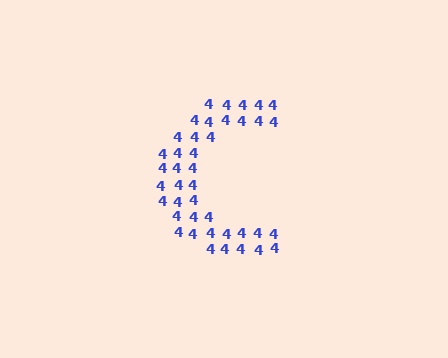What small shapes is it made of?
It is made of small digit 4's.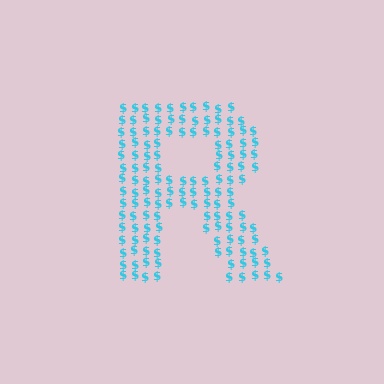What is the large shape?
The large shape is the letter R.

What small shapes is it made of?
It is made of small dollar signs.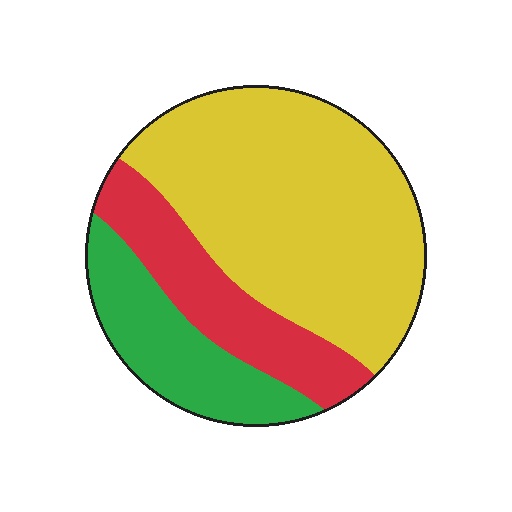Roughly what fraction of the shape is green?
Green covers around 20% of the shape.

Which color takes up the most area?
Yellow, at roughly 60%.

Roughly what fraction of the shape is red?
Red covers around 20% of the shape.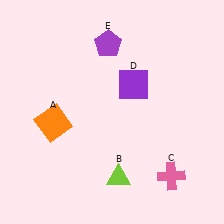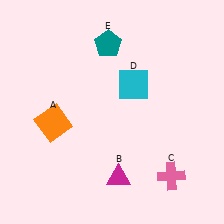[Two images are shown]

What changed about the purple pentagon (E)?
In Image 1, E is purple. In Image 2, it changed to teal.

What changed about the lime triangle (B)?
In Image 1, B is lime. In Image 2, it changed to magenta.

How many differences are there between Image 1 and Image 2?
There are 3 differences between the two images.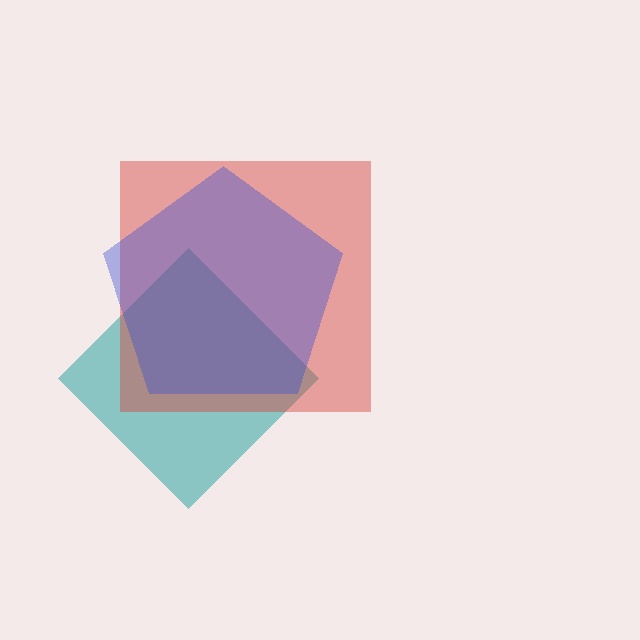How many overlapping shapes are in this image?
There are 3 overlapping shapes in the image.